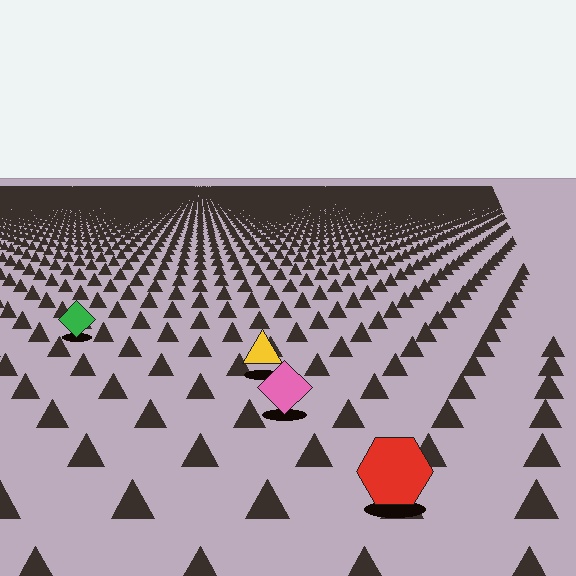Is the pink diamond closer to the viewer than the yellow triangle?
Yes. The pink diamond is closer — you can tell from the texture gradient: the ground texture is coarser near it.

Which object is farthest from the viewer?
The green diamond is farthest from the viewer. It appears smaller and the ground texture around it is denser.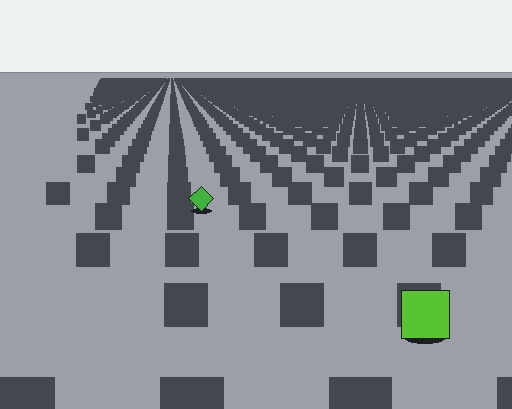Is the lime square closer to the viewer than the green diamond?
Yes. The lime square is closer — you can tell from the texture gradient: the ground texture is coarser near it.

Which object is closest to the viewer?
The lime square is closest. The texture marks near it are larger and more spread out.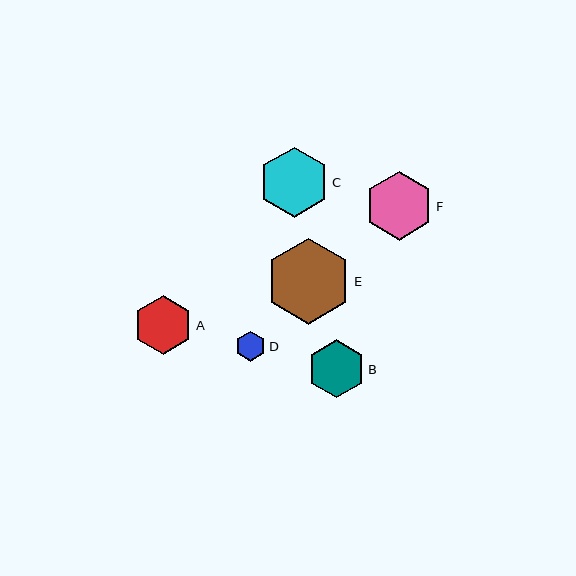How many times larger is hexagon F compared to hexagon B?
Hexagon F is approximately 1.2 times the size of hexagon B.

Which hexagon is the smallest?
Hexagon D is the smallest with a size of approximately 30 pixels.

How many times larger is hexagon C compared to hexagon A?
Hexagon C is approximately 1.2 times the size of hexagon A.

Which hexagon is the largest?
Hexagon E is the largest with a size of approximately 86 pixels.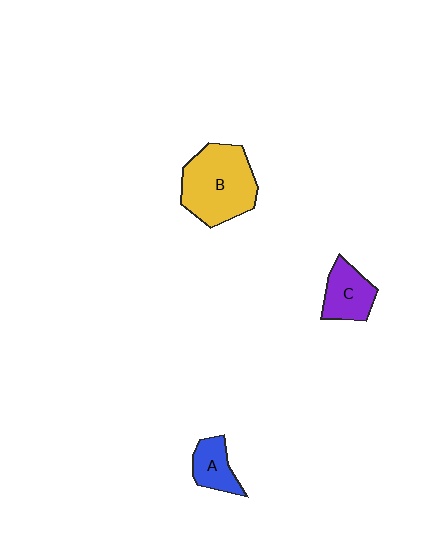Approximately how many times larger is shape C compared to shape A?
Approximately 1.3 times.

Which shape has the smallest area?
Shape A (blue).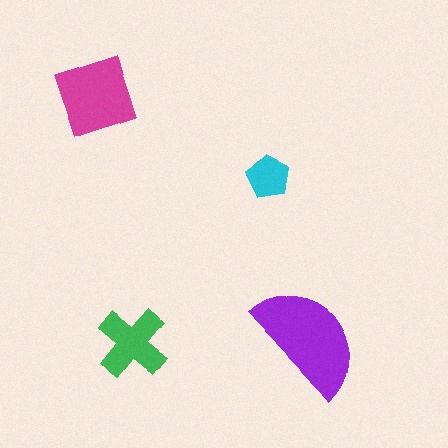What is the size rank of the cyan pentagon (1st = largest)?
4th.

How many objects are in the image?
There are 4 objects in the image.